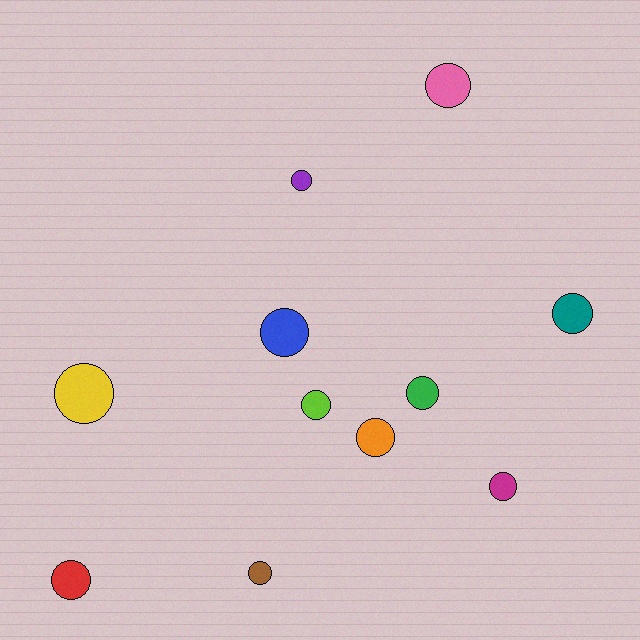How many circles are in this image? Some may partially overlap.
There are 11 circles.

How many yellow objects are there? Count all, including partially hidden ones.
There is 1 yellow object.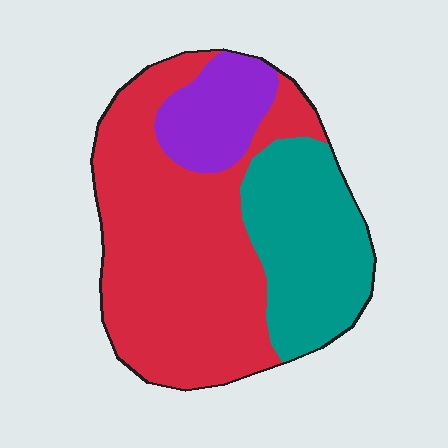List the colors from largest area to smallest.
From largest to smallest: red, teal, purple.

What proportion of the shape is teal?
Teal takes up between a quarter and a half of the shape.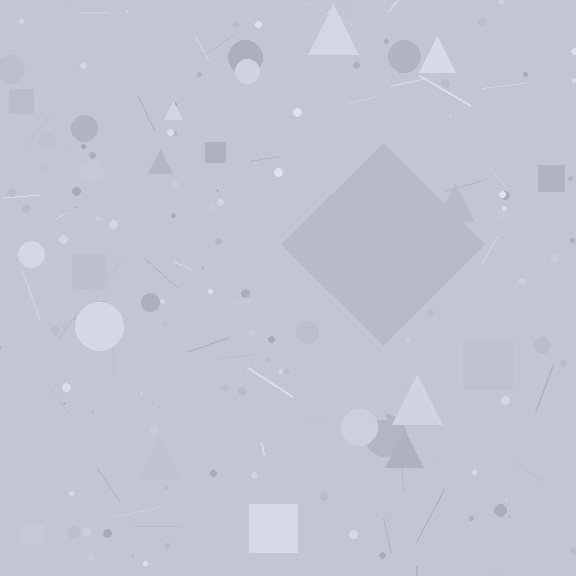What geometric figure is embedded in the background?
A diamond is embedded in the background.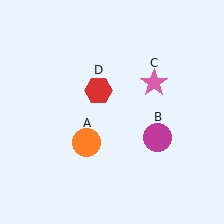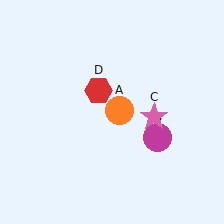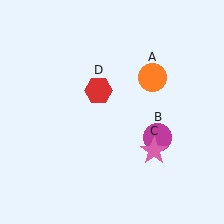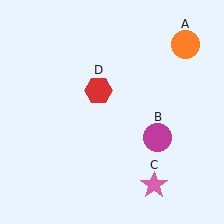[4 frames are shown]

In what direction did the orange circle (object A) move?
The orange circle (object A) moved up and to the right.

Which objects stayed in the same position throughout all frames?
Magenta circle (object B) and red hexagon (object D) remained stationary.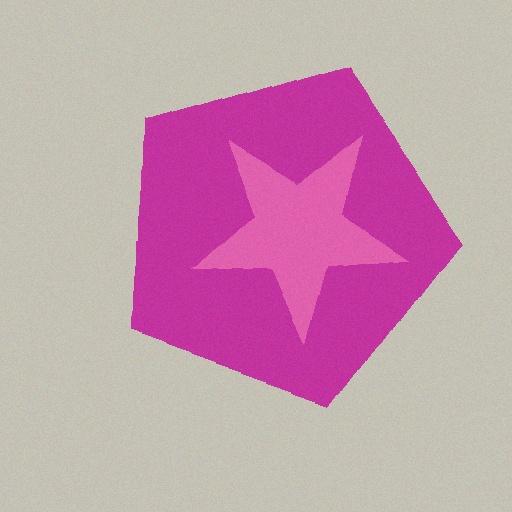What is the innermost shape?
The pink star.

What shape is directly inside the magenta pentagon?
The pink star.